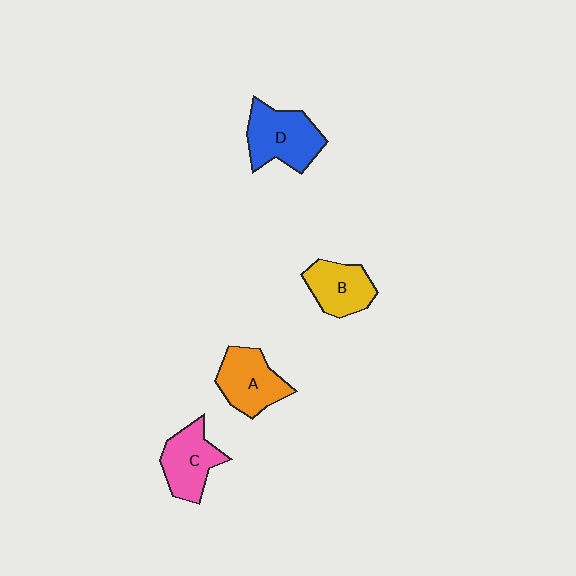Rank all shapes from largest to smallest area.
From largest to smallest: D (blue), A (orange), C (pink), B (yellow).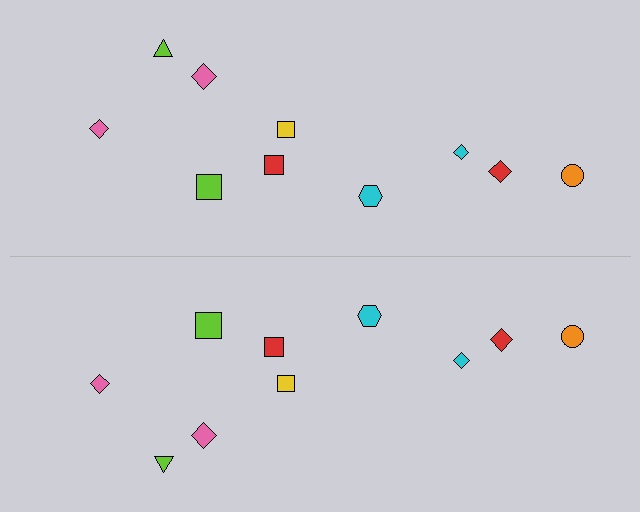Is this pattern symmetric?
Yes, this pattern has bilateral (reflection) symmetry.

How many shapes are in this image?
There are 20 shapes in this image.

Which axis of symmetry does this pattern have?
The pattern has a horizontal axis of symmetry running through the center of the image.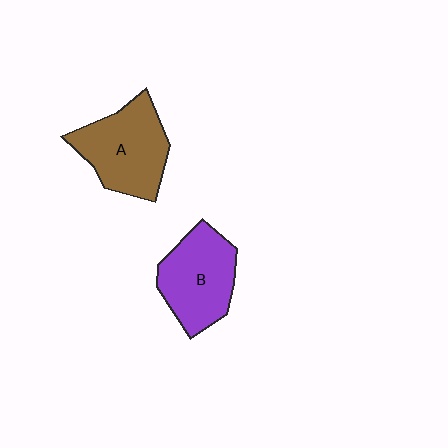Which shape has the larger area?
Shape A (brown).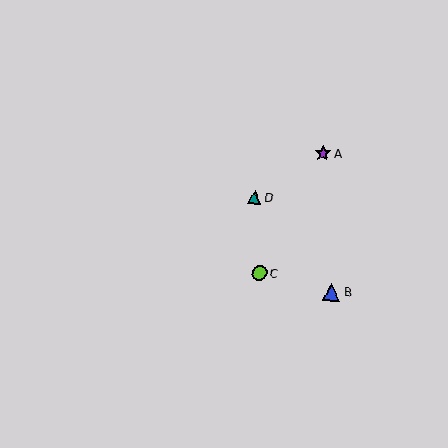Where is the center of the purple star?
The center of the purple star is at (323, 153).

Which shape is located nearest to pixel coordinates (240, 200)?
The teal triangle (labeled D) at (255, 197) is nearest to that location.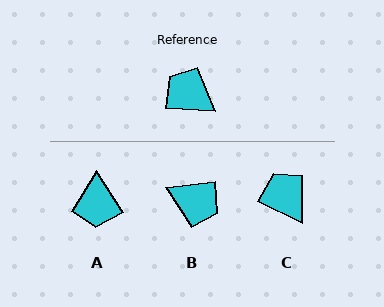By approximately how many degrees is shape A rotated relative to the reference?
Approximately 127 degrees counter-clockwise.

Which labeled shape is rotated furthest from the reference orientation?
B, about 169 degrees away.